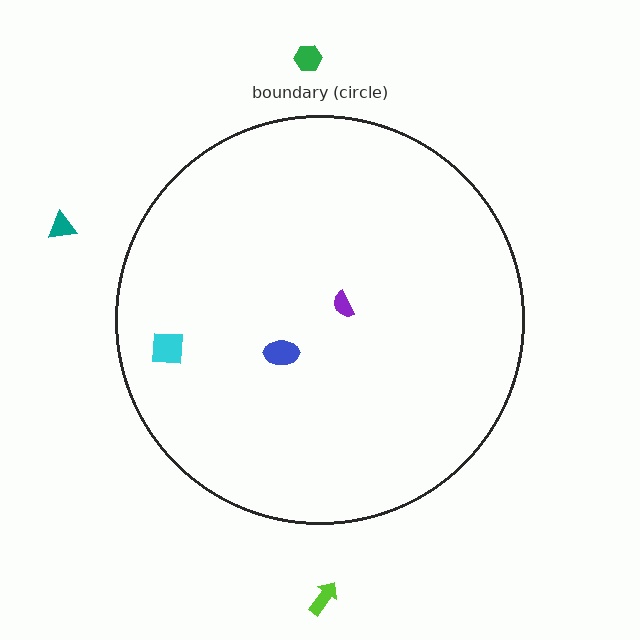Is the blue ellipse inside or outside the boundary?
Inside.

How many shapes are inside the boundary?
3 inside, 3 outside.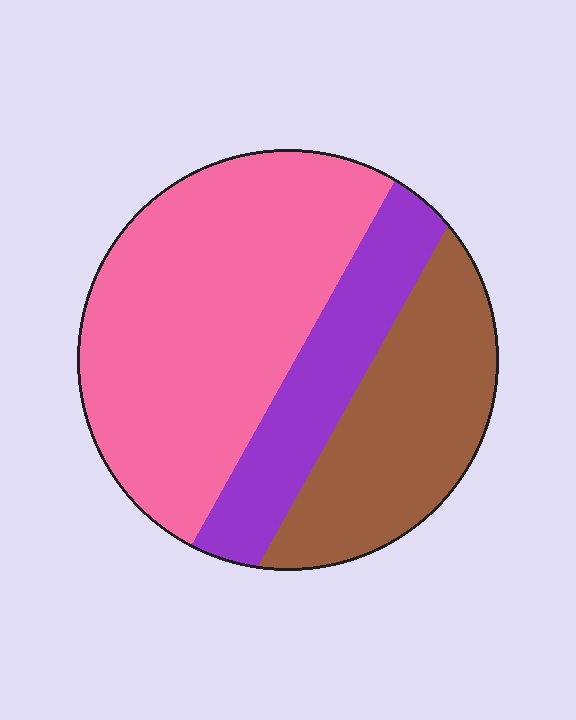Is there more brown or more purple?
Brown.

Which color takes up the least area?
Purple, at roughly 20%.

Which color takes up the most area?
Pink, at roughly 50%.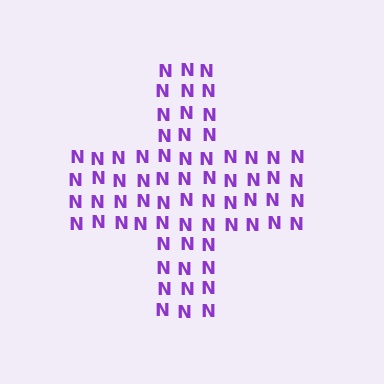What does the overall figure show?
The overall figure shows a cross.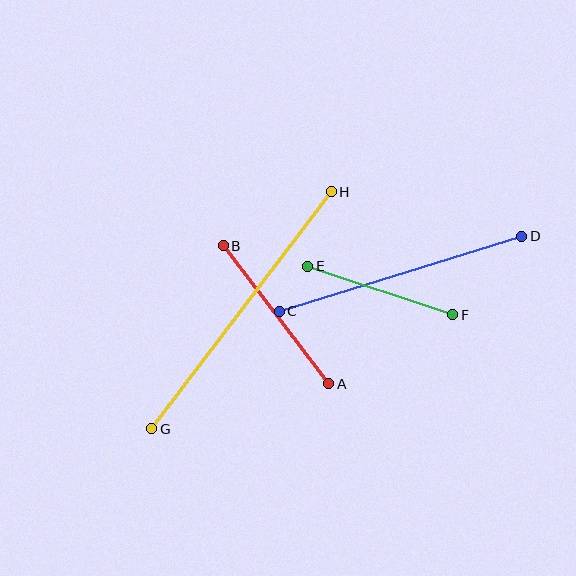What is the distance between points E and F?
The distance is approximately 153 pixels.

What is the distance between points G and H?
The distance is approximately 298 pixels.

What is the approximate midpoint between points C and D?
The midpoint is at approximately (401, 274) pixels.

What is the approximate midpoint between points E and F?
The midpoint is at approximately (380, 291) pixels.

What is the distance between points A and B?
The distance is approximately 173 pixels.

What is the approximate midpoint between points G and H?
The midpoint is at approximately (241, 310) pixels.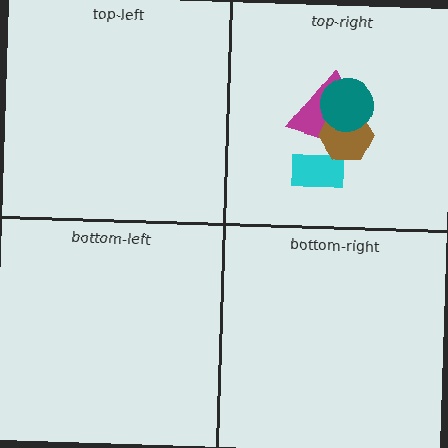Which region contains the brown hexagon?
The top-right region.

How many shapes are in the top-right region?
4.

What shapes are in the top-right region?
The magenta trapezoid, the cyan rectangle, the brown hexagon, the teal circle.